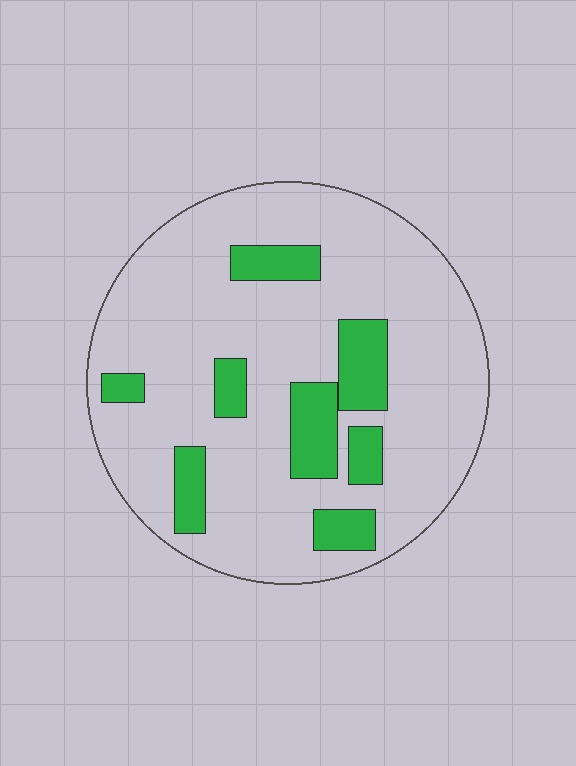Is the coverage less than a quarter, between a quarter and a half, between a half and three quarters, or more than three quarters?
Less than a quarter.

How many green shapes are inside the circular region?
8.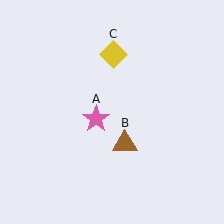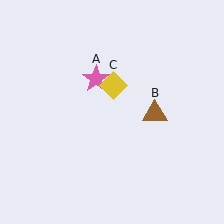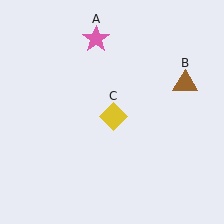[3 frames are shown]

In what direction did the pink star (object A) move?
The pink star (object A) moved up.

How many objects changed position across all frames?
3 objects changed position: pink star (object A), brown triangle (object B), yellow diamond (object C).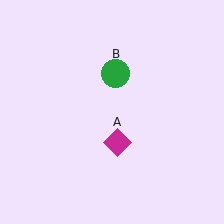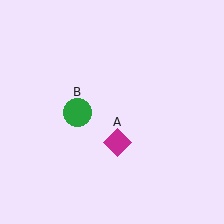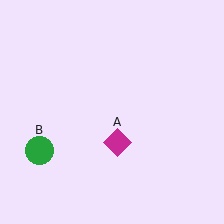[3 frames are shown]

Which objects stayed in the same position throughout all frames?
Magenta diamond (object A) remained stationary.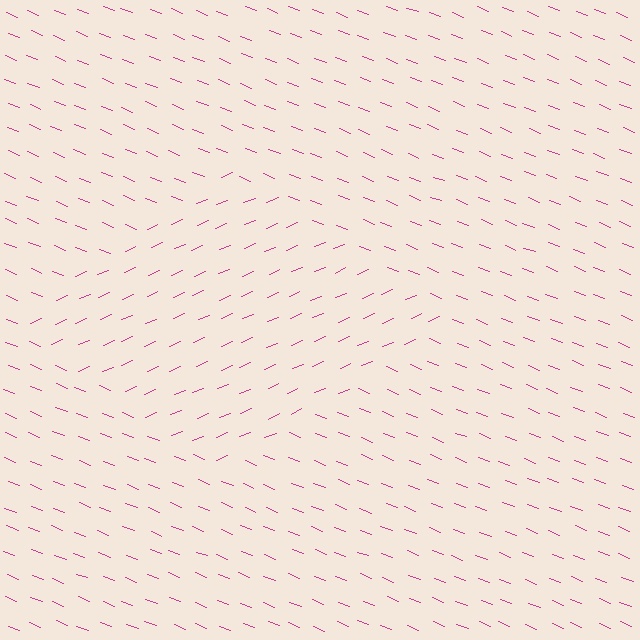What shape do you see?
I see a diamond.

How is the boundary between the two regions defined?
The boundary is defined purely by a change in line orientation (approximately 45 degrees difference). All lines are the same color and thickness.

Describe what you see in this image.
The image is filled with small magenta line segments. A diamond region in the image has lines oriented differently from the surrounding lines, creating a visible texture boundary.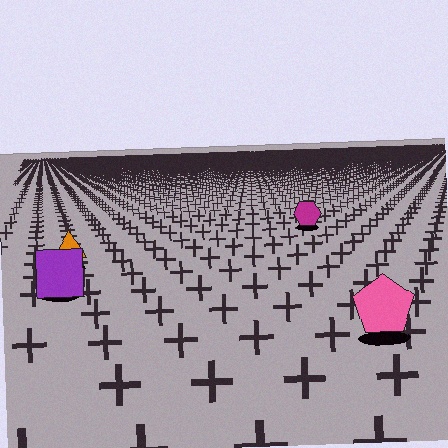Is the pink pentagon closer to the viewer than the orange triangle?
Yes. The pink pentagon is closer — you can tell from the texture gradient: the ground texture is coarser near it.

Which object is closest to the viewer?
The pink pentagon is closest. The texture marks near it are larger and more spread out.